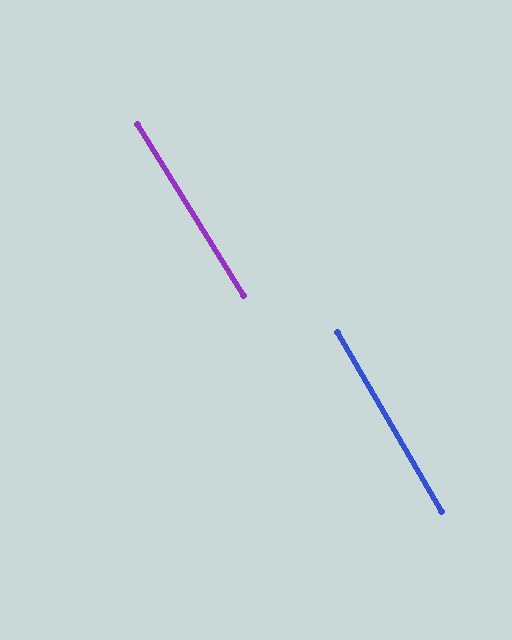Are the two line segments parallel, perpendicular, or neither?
Parallel — their directions differ by only 1.7°.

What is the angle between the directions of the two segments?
Approximately 2 degrees.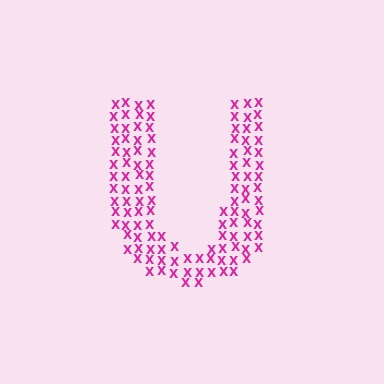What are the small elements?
The small elements are letter X's.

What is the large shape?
The large shape is the letter U.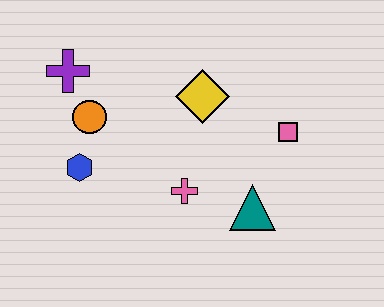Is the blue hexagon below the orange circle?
Yes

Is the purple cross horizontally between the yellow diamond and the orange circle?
No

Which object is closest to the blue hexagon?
The orange circle is closest to the blue hexagon.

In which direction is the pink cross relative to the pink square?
The pink cross is to the left of the pink square.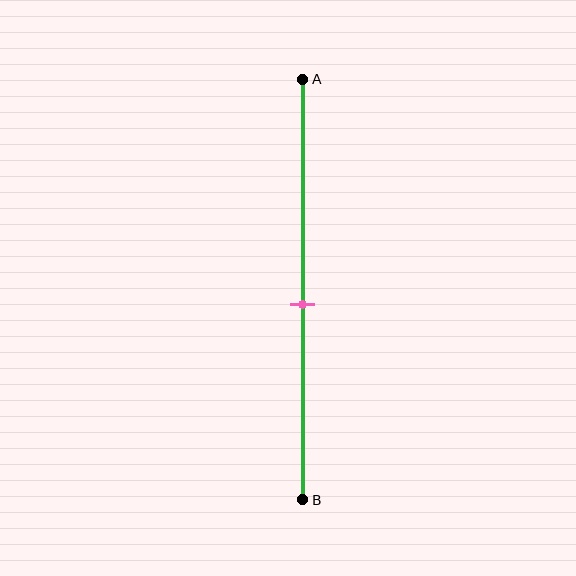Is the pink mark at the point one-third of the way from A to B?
No, the mark is at about 55% from A, not at the 33% one-third point.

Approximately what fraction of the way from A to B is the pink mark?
The pink mark is approximately 55% of the way from A to B.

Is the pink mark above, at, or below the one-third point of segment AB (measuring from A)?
The pink mark is below the one-third point of segment AB.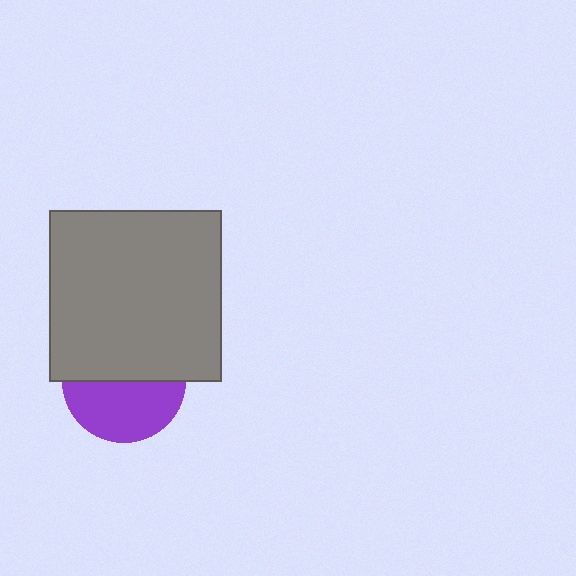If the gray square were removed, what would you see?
You would see the complete purple circle.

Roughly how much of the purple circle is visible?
About half of it is visible (roughly 50%).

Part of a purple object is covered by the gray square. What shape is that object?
It is a circle.